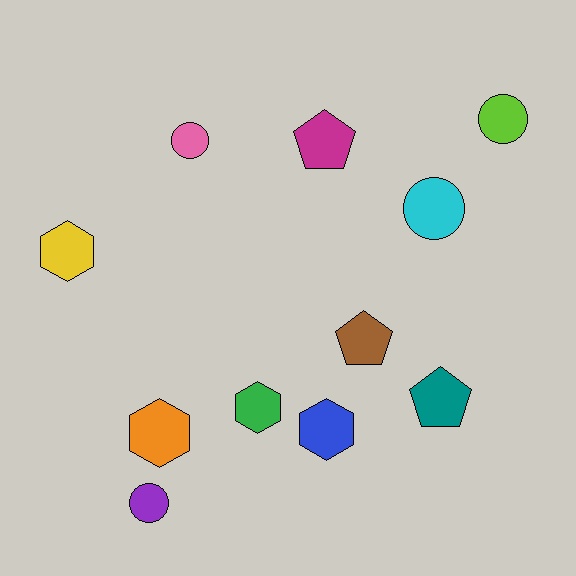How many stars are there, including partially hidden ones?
There are no stars.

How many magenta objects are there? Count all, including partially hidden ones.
There is 1 magenta object.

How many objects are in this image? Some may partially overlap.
There are 11 objects.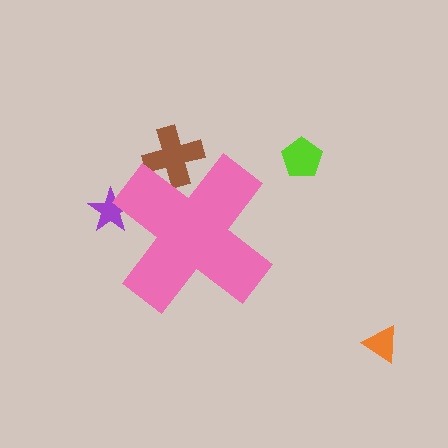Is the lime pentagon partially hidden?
No, the lime pentagon is fully visible.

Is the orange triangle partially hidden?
No, the orange triangle is fully visible.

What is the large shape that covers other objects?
A pink cross.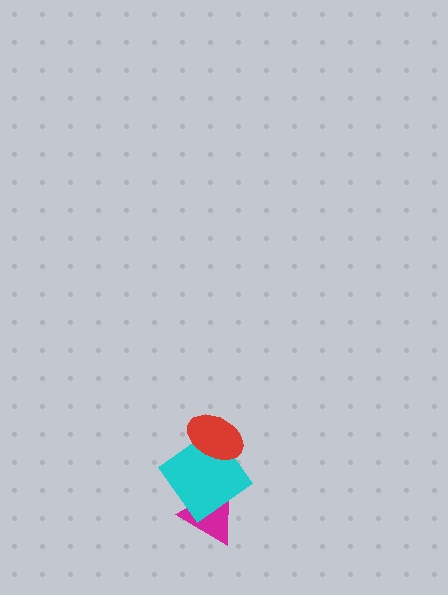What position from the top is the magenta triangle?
The magenta triangle is 3rd from the top.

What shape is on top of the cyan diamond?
The red ellipse is on top of the cyan diamond.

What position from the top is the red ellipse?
The red ellipse is 1st from the top.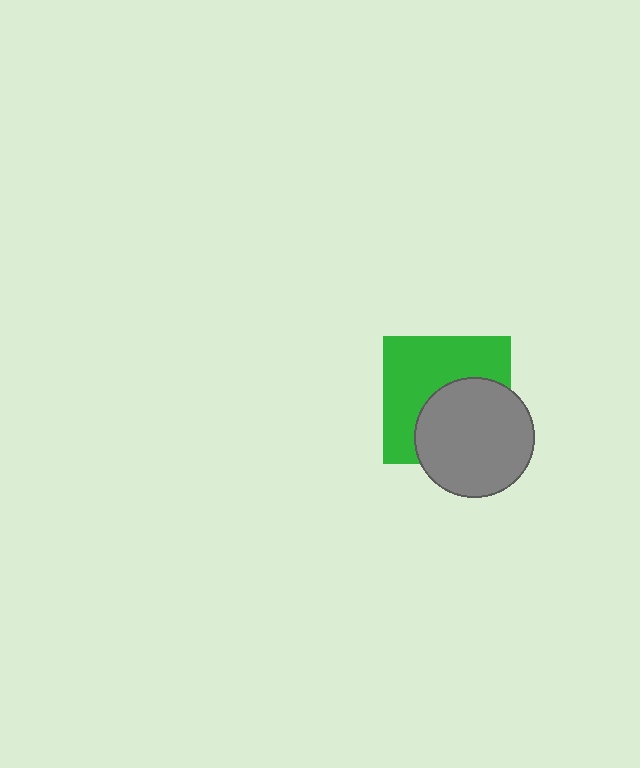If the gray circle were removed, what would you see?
You would see the complete green square.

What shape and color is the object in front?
The object in front is a gray circle.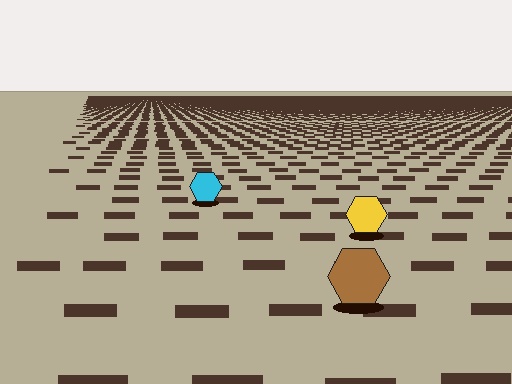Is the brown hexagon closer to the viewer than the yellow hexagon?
Yes. The brown hexagon is closer — you can tell from the texture gradient: the ground texture is coarser near it.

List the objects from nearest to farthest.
From nearest to farthest: the brown hexagon, the yellow hexagon, the cyan hexagon.